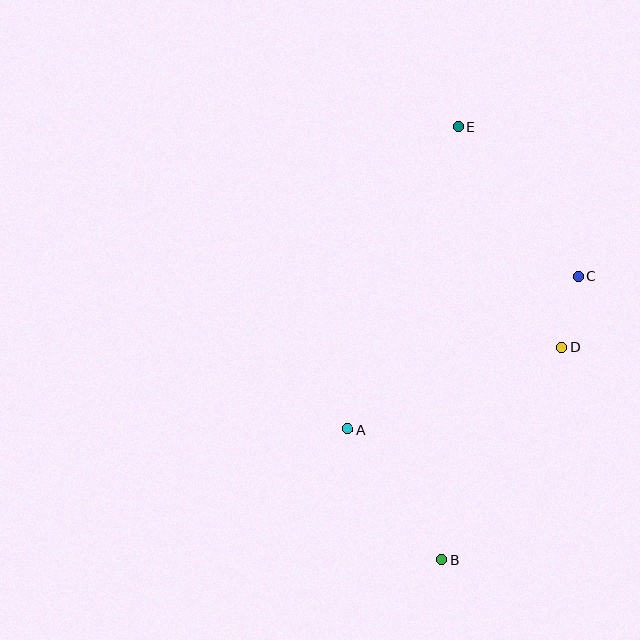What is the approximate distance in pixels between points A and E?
The distance between A and E is approximately 322 pixels.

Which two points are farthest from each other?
Points B and E are farthest from each other.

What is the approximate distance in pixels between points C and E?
The distance between C and E is approximately 192 pixels.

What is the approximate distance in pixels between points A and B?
The distance between A and B is approximately 161 pixels.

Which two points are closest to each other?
Points C and D are closest to each other.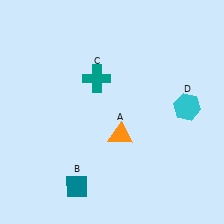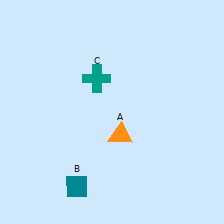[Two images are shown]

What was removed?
The cyan hexagon (D) was removed in Image 2.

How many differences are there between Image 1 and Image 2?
There is 1 difference between the two images.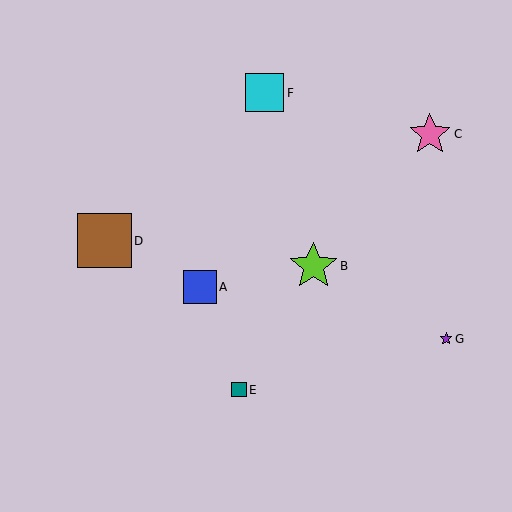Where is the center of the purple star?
The center of the purple star is at (446, 339).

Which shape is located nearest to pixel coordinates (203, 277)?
The blue square (labeled A) at (200, 287) is nearest to that location.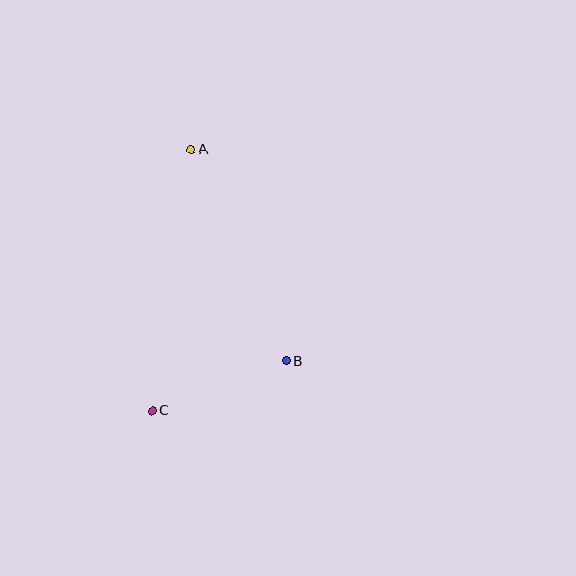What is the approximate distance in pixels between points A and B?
The distance between A and B is approximately 231 pixels.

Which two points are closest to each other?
Points B and C are closest to each other.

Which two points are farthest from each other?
Points A and C are farthest from each other.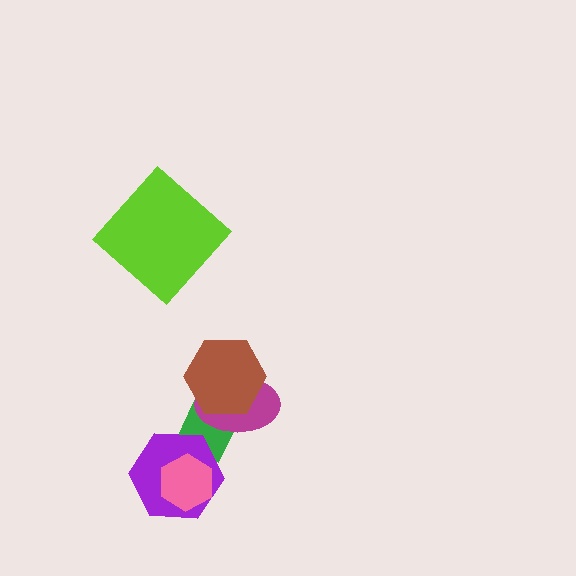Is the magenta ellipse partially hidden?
Yes, it is partially covered by another shape.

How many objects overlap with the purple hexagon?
2 objects overlap with the purple hexagon.